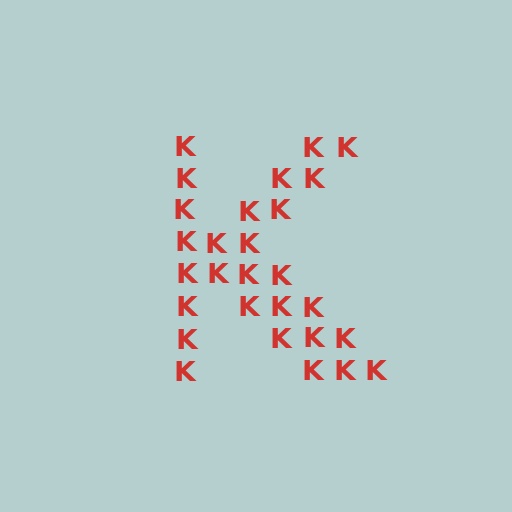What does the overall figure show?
The overall figure shows the letter K.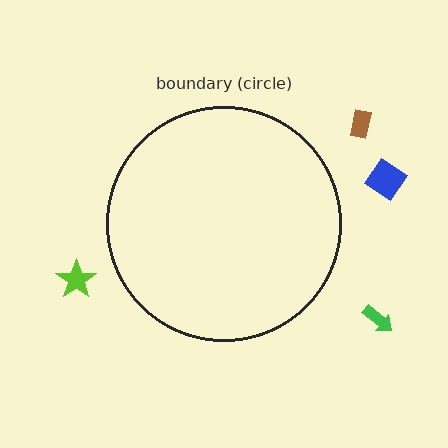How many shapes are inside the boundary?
0 inside, 4 outside.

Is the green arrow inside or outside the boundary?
Outside.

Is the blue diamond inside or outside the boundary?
Outside.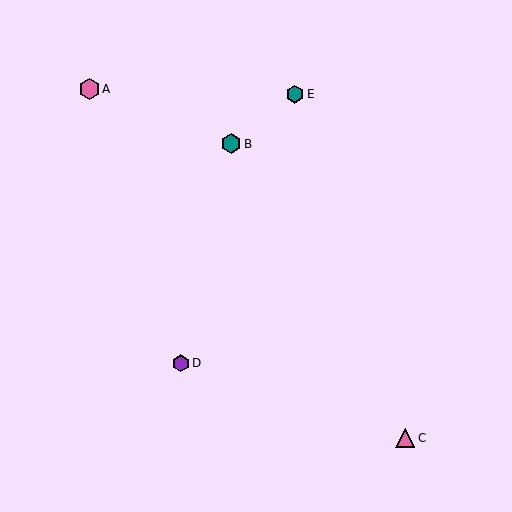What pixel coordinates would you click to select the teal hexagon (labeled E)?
Click at (295, 94) to select the teal hexagon E.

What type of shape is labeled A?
Shape A is a pink hexagon.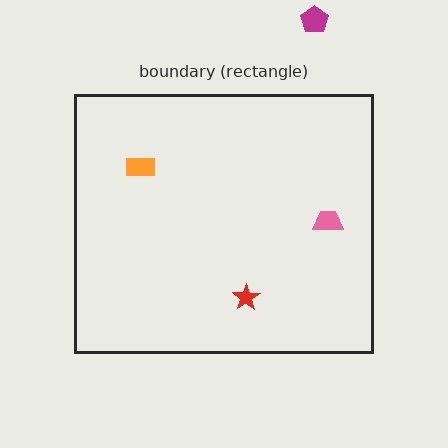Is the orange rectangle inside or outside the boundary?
Inside.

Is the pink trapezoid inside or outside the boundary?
Inside.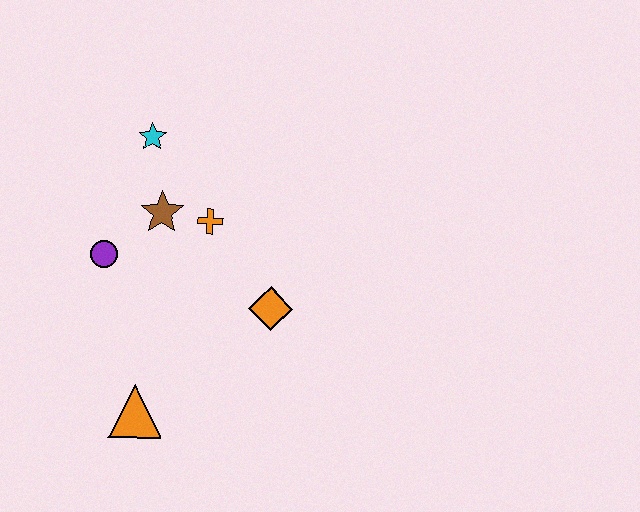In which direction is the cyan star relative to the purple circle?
The cyan star is above the purple circle.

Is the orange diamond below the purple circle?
Yes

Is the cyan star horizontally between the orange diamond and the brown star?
No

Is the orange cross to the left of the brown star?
No